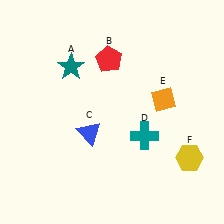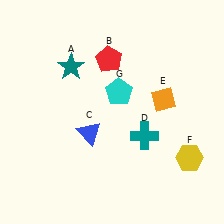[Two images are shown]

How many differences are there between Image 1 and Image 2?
There is 1 difference between the two images.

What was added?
A cyan pentagon (G) was added in Image 2.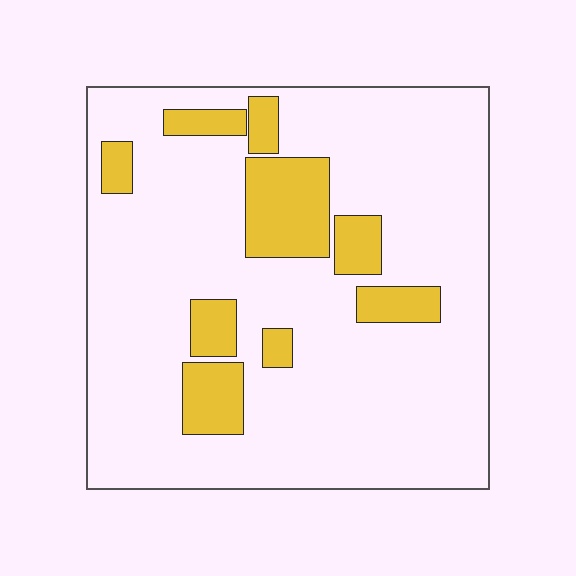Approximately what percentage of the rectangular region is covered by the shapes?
Approximately 20%.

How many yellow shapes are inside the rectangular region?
9.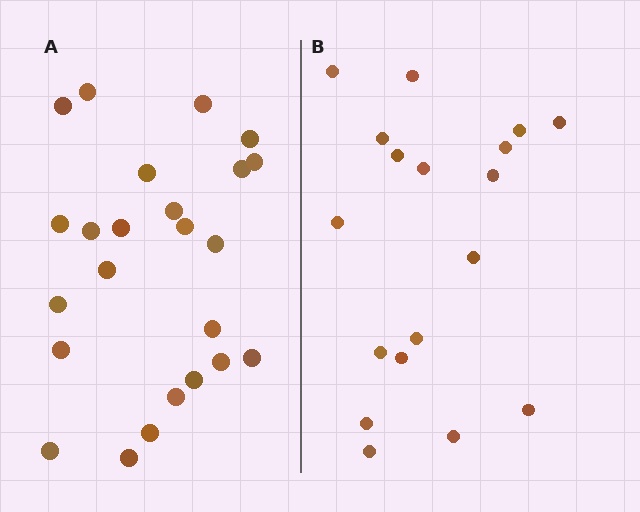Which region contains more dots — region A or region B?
Region A (the left region) has more dots.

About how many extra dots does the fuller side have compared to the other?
Region A has about 6 more dots than region B.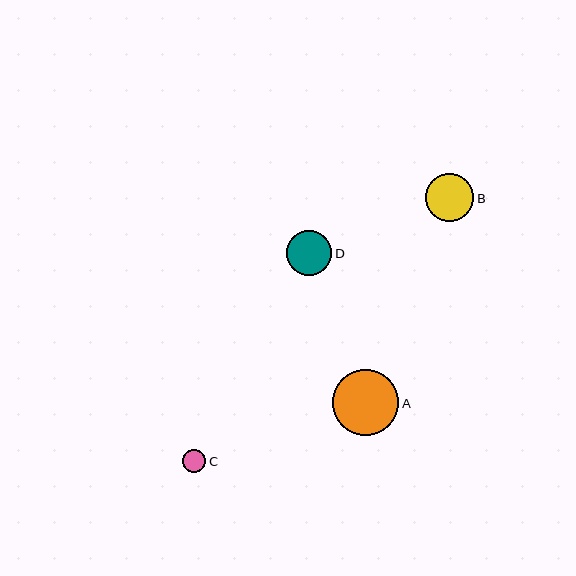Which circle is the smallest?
Circle C is the smallest with a size of approximately 23 pixels.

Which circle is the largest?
Circle A is the largest with a size of approximately 66 pixels.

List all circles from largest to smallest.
From largest to smallest: A, B, D, C.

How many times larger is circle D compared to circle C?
Circle D is approximately 2.0 times the size of circle C.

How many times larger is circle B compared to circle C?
Circle B is approximately 2.1 times the size of circle C.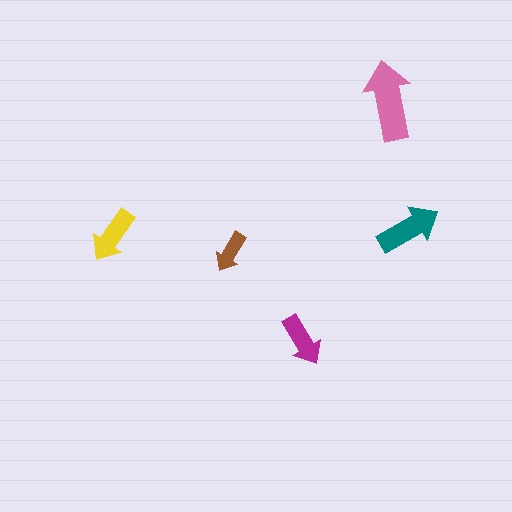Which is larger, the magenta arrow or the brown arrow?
The magenta one.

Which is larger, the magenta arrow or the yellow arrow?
The yellow one.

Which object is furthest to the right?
The teal arrow is rightmost.